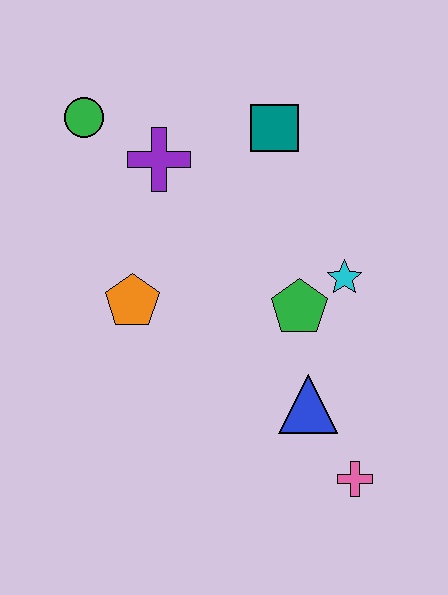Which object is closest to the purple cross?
The green circle is closest to the purple cross.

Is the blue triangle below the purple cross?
Yes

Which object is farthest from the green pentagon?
The green circle is farthest from the green pentagon.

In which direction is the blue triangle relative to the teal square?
The blue triangle is below the teal square.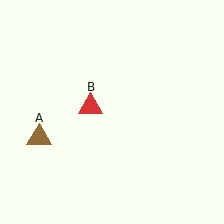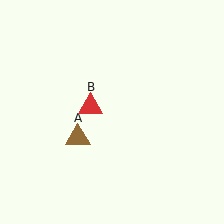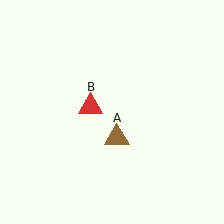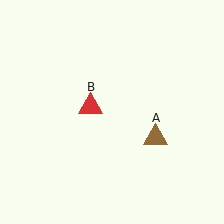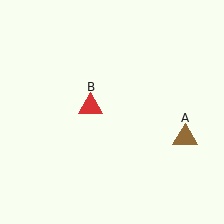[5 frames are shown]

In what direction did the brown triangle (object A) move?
The brown triangle (object A) moved right.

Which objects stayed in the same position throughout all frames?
Red triangle (object B) remained stationary.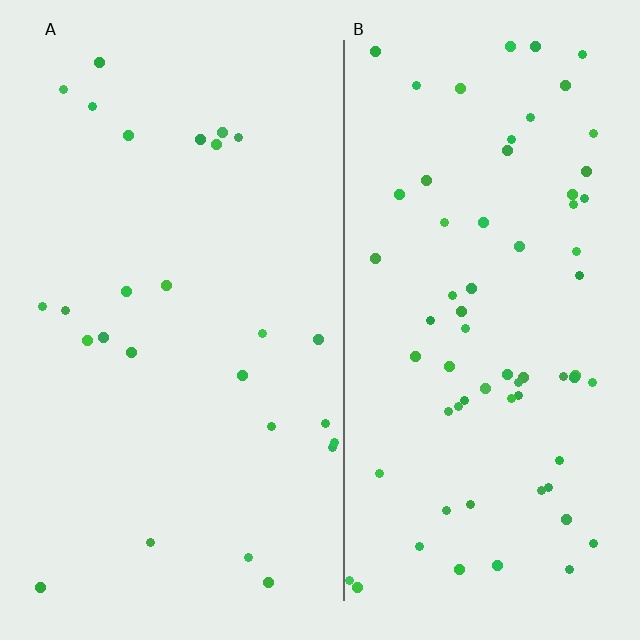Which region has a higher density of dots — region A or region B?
B (the right).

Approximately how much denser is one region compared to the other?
Approximately 2.6× — region B over region A.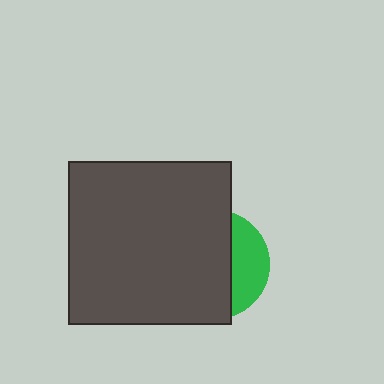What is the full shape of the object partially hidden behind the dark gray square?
The partially hidden object is a green circle.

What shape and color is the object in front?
The object in front is a dark gray square.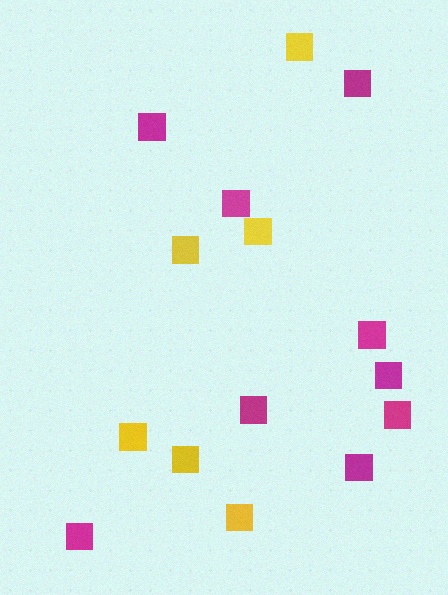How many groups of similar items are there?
There are 2 groups: one group of yellow squares (6) and one group of magenta squares (9).